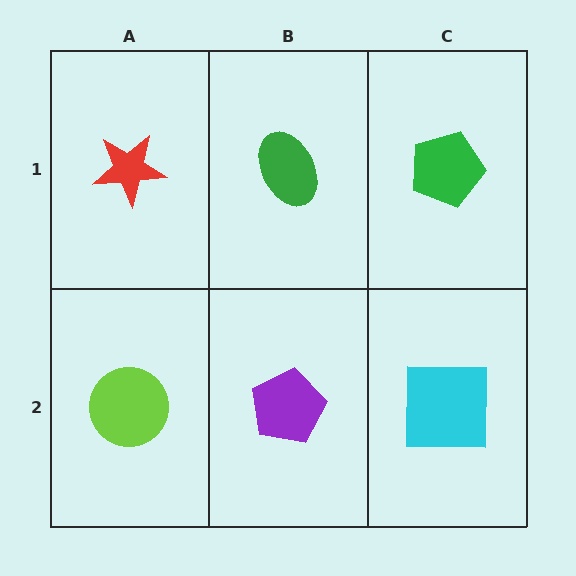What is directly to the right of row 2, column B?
A cyan square.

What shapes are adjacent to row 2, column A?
A red star (row 1, column A), a purple pentagon (row 2, column B).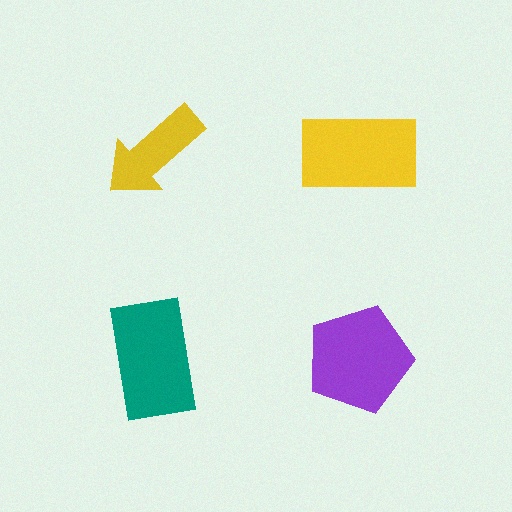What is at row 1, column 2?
A yellow rectangle.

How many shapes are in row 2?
2 shapes.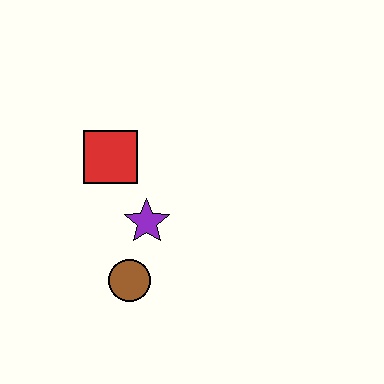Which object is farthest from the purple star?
The red square is farthest from the purple star.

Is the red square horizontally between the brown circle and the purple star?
No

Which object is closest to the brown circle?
The purple star is closest to the brown circle.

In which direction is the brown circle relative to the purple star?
The brown circle is below the purple star.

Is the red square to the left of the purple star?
Yes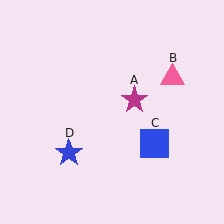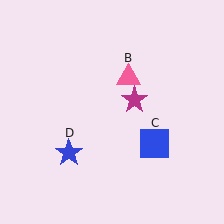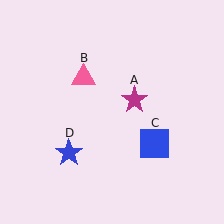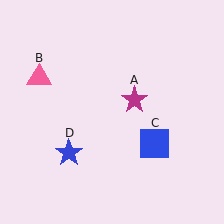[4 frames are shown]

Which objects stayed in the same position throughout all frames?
Magenta star (object A) and blue square (object C) and blue star (object D) remained stationary.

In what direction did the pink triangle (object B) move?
The pink triangle (object B) moved left.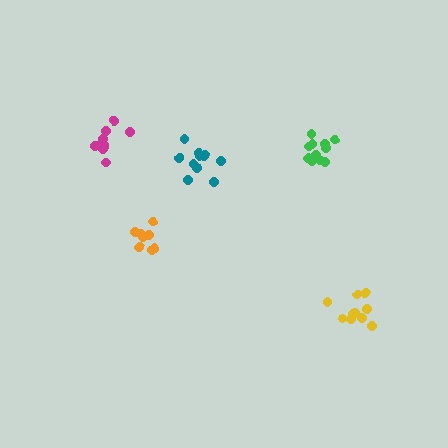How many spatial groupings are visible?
There are 5 spatial groupings.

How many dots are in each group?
Group 1: 10 dots, Group 2: 12 dots, Group 3: 11 dots, Group 4: 10 dots, Group 5: 8 dots (51 total).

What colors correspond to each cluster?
The clusters are colored: yellow, teal, green, magenta, orange.